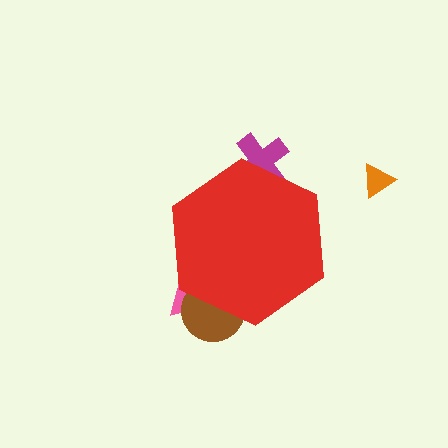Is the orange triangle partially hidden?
No, the orange triangle is fully visible.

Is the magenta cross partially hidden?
Yes, the magenta cross is partially hidden behind the red hexagon.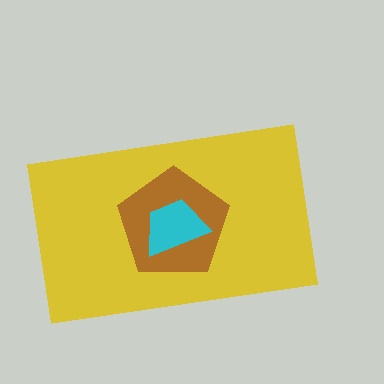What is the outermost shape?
The yellow rectangle.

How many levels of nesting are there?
3.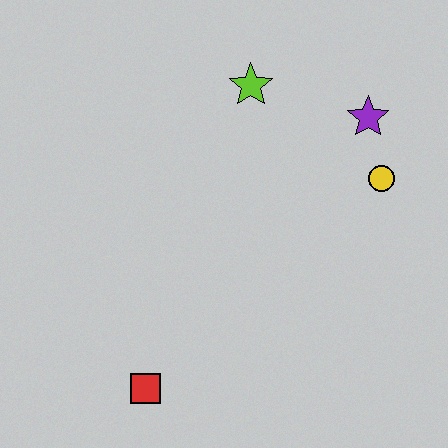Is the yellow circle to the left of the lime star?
No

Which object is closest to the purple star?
The yellow circle is closest to the purple star.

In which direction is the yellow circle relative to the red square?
The yellow circle is to the right of the red square.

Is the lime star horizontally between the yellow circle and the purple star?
No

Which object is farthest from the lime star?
The red square is farthest from the lime star.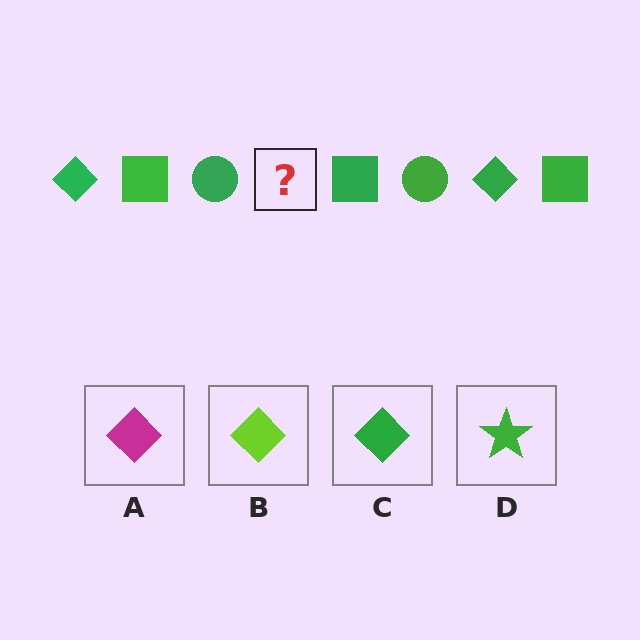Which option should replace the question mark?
Option C.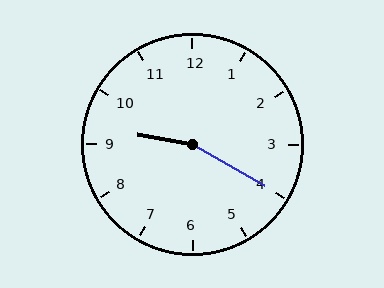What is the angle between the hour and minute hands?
Approximately 160 degrees.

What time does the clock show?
9:20.